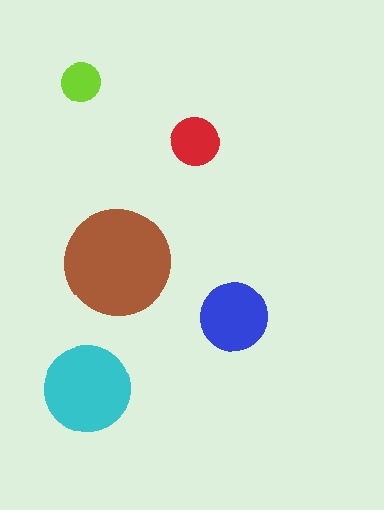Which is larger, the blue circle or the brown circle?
The brown one.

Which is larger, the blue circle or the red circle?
The blue one.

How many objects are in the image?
There are 5 objects in the image.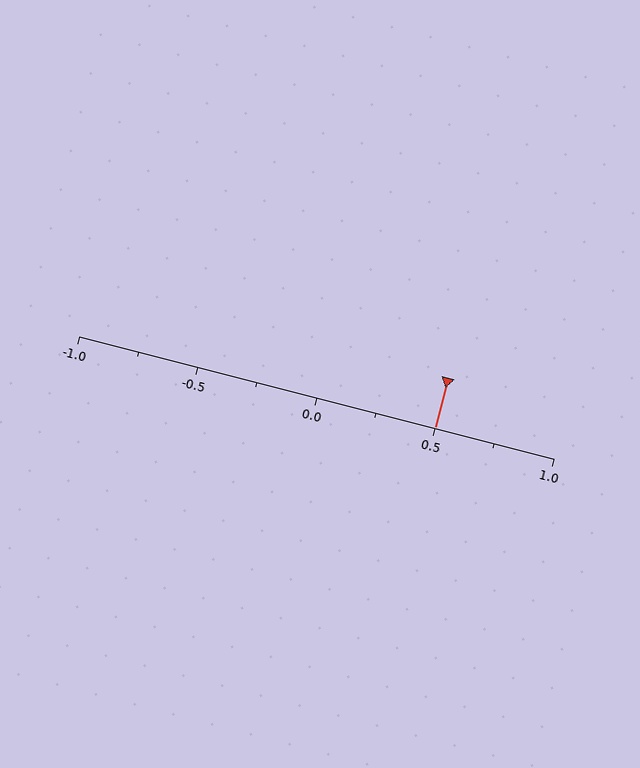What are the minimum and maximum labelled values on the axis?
The axis runs from -1.0 to 1.0.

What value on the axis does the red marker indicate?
The marker indicates approximately 0.5.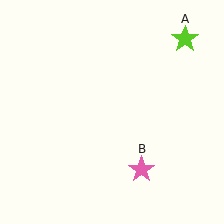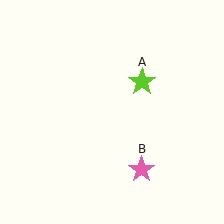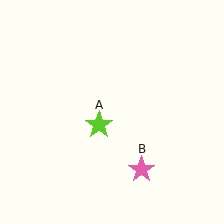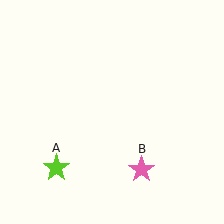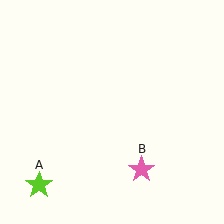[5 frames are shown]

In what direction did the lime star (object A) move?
The lime star (object A) moved down and to the left.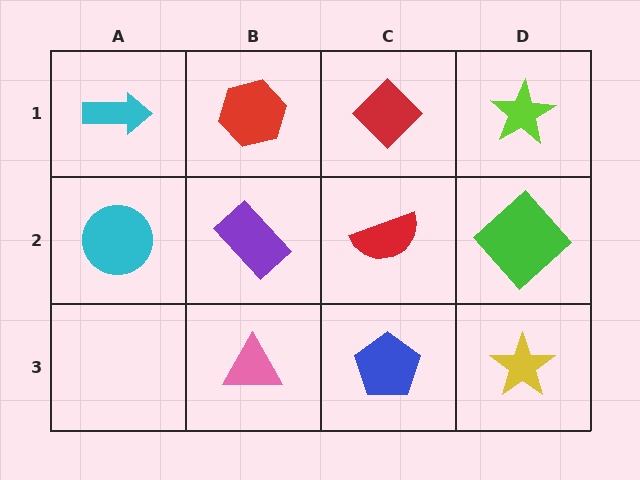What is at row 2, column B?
A purple rectangle.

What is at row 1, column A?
A cyan arrow.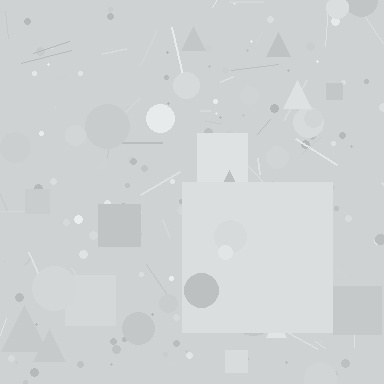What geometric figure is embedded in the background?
A square is embedded in the background.